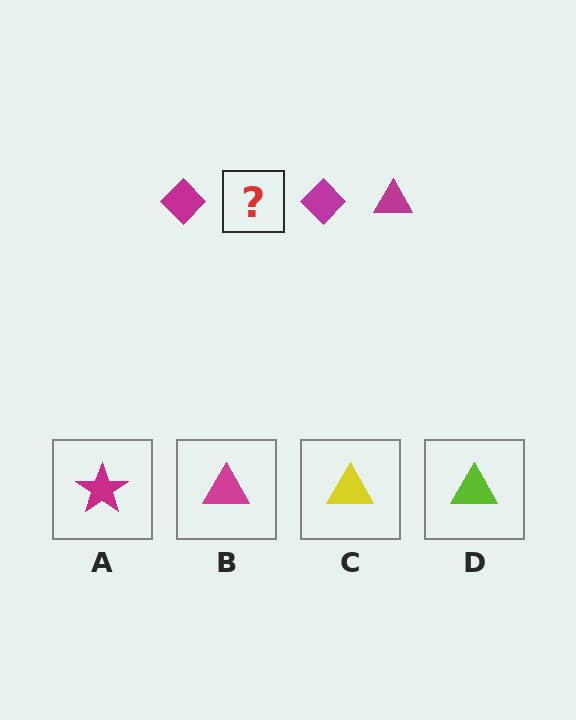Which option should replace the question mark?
Option B.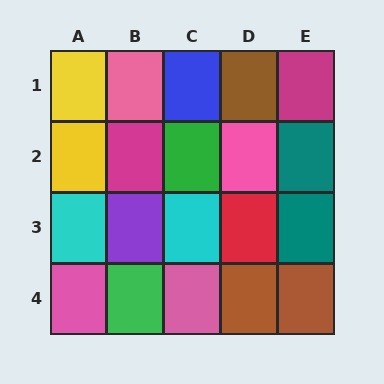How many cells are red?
1 cell is red.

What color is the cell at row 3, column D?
Red.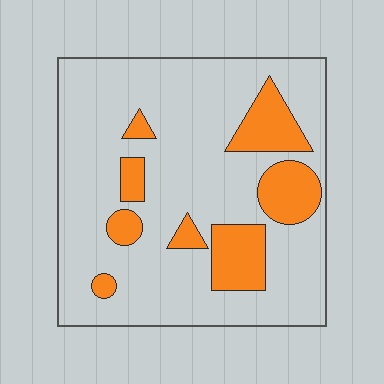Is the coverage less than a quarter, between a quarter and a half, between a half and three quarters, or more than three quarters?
Less than a quarter.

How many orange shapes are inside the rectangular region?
8.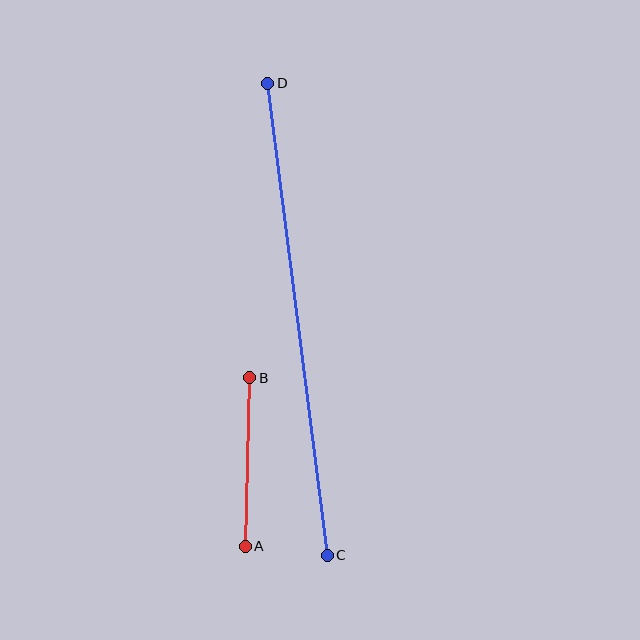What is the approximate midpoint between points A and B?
The midpoint is at approximately (247, 462) pixels.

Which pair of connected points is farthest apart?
Points C and D are farthest apart.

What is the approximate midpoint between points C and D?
The midpoint is at approximately (298, 319) pixels.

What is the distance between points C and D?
The distance is approximately 476 pixels.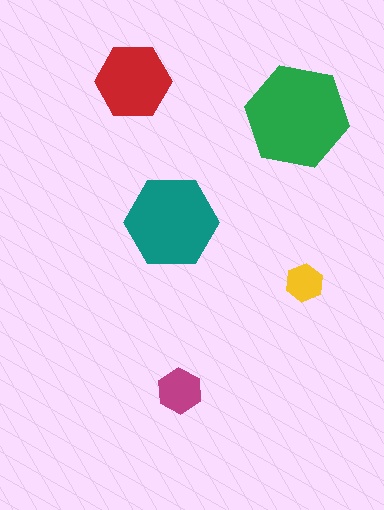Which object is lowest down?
The magenta hexagon is bottommost.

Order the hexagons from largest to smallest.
the green one, the teal one, the red one, the magenta one, the yellow one.